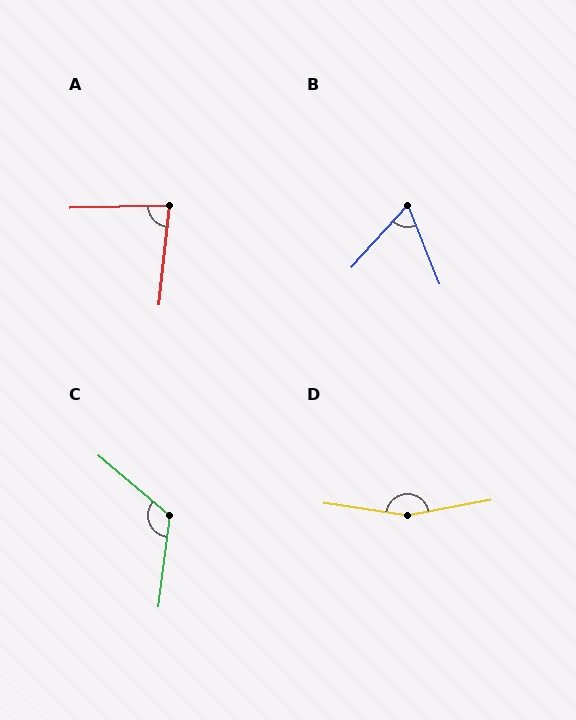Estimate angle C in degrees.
Approximately 123 degrees.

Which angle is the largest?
D, at approximately 161 degrees.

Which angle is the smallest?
B, at approximately 64 degrees.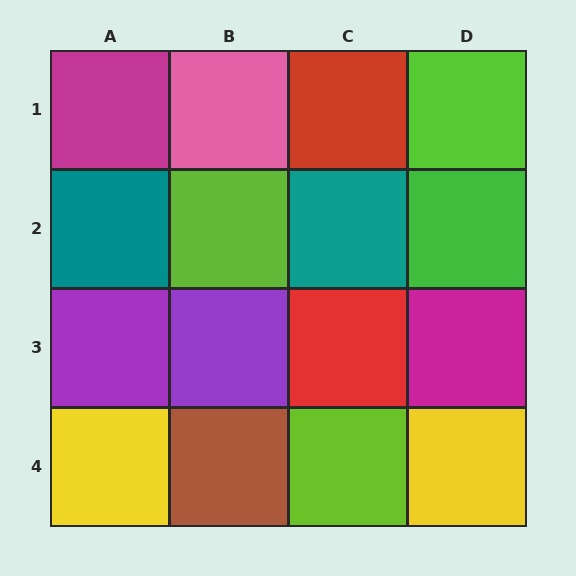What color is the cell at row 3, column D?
Magenta.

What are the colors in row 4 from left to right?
Yellow, brown, lime, yellow.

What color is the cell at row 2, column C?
Teal.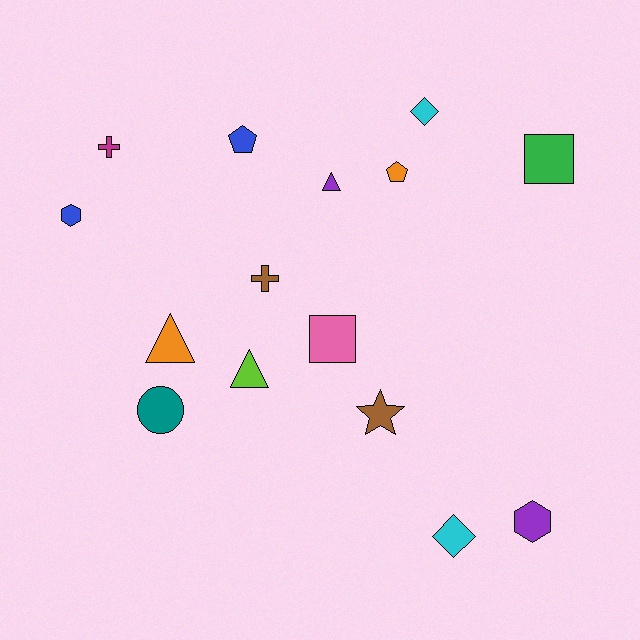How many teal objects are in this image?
There is 1 teal object.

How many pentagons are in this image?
There are 2 pentagons.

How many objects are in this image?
There are 15 objects.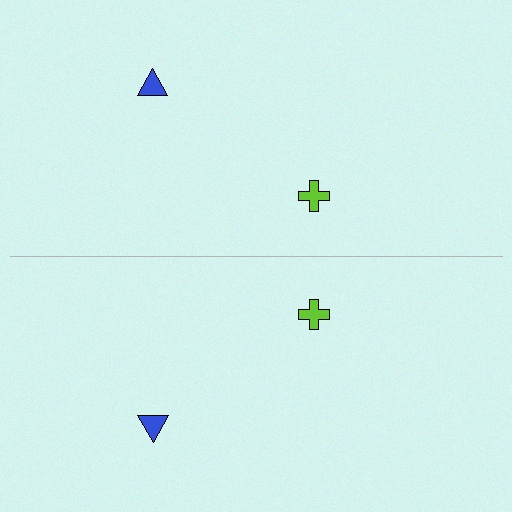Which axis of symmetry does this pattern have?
The pattern has a horizontal axis of symmetry running through the center of the image.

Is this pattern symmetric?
Yes, this pattern has bilateral (reflection) symmetry.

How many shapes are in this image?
There are 4 shapes in this image.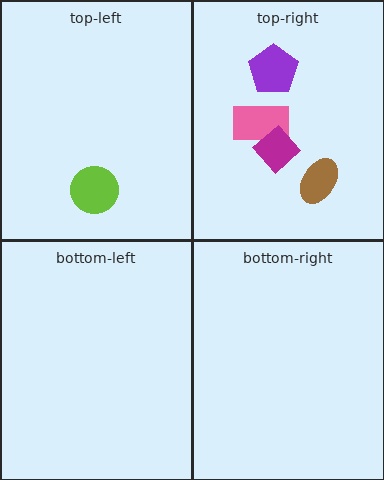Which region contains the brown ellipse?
The top-right region.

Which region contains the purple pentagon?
The top-right region.